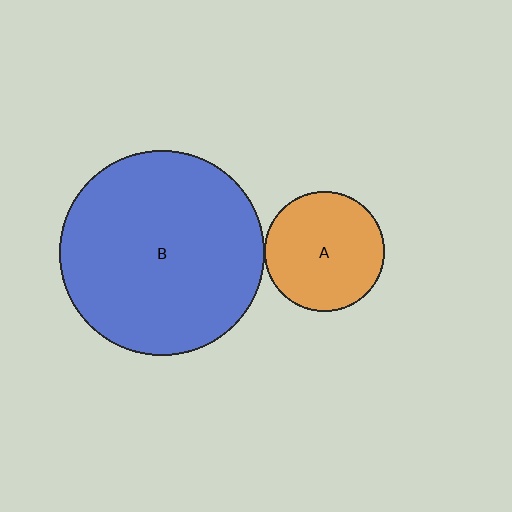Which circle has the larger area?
Circle B (blue).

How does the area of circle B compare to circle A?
Approximately 2.9 times.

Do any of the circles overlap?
No, none of the circles overlap.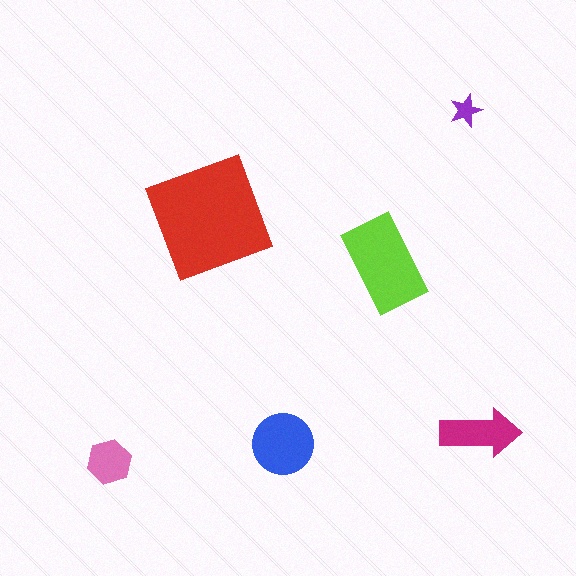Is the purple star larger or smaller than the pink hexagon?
Smaller.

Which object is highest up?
The purple star is topmost.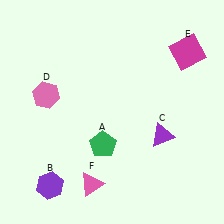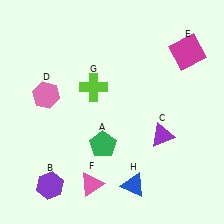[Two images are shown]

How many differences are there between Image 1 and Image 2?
There are 2 differences between the two images.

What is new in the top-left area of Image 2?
A lime cross (G) was added in the top-left area of Image 2.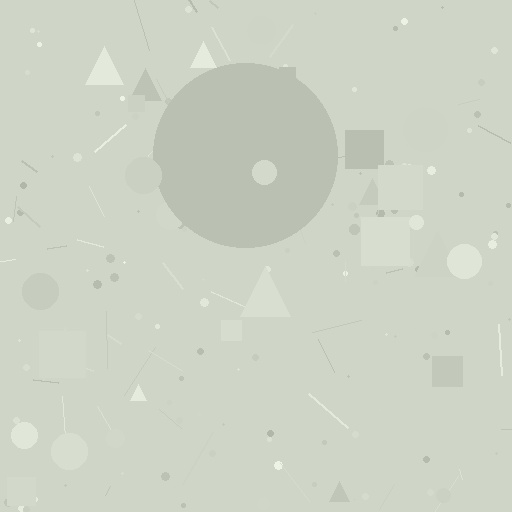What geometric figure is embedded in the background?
A circle is embedded in the background.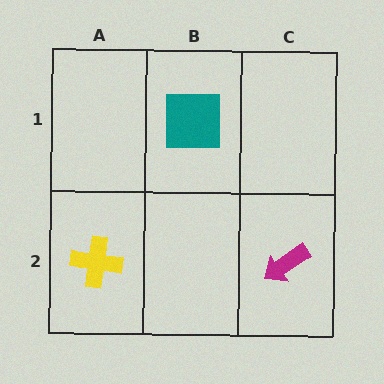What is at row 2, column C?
A magenta arrow.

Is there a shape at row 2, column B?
No, that cell is empty.